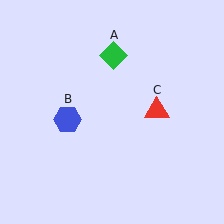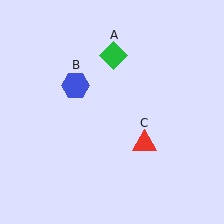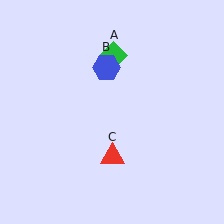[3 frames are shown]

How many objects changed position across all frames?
2 objects changed position: blue hexagon (object B), red triangle (object C).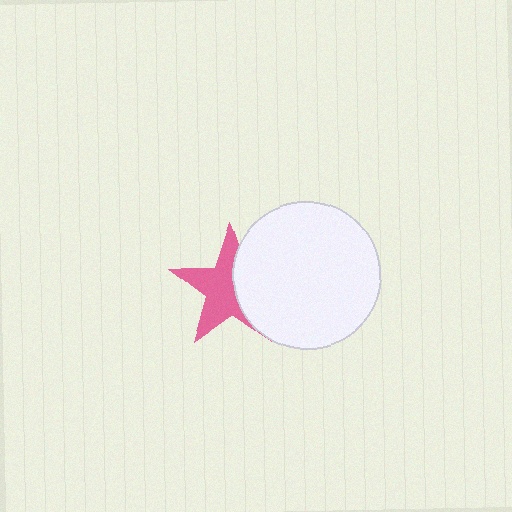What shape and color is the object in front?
The object in front is a white circle.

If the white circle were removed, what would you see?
You would see the complete pink star.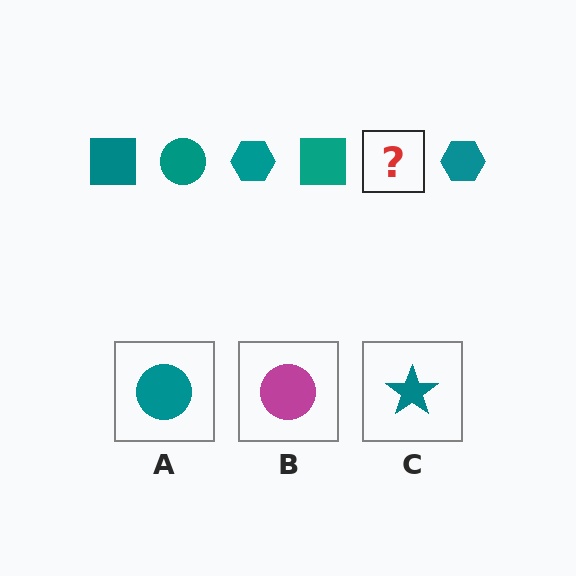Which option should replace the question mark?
Option A.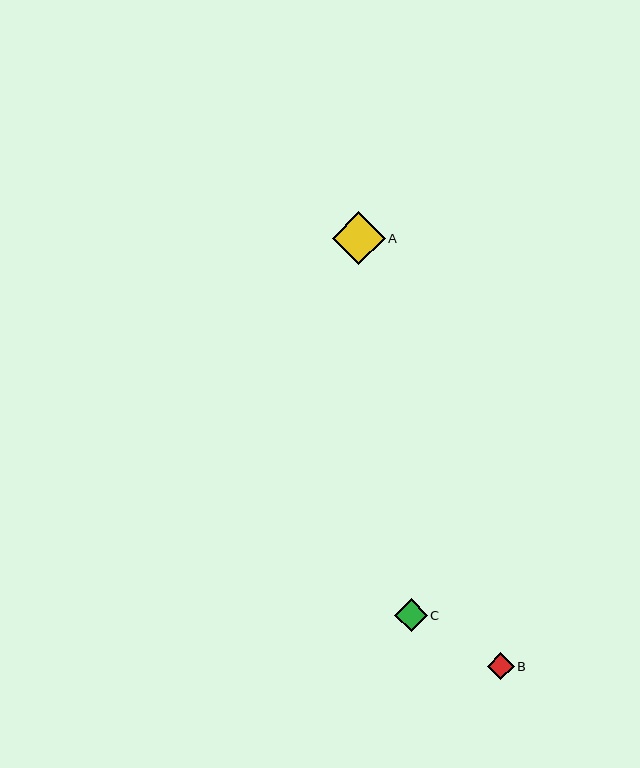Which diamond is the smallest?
Diamond B is the smallest with a size of approximately 27 pixels.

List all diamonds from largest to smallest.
From largest to smallest: A, C, B.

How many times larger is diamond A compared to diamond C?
Diamond A is approximately 1.6 times the size of diamond C.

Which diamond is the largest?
Diamond A is the largest with a size of approximately 53 pixels.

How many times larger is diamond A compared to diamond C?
Diamond A is approximately 1.6 times the size of diamond C.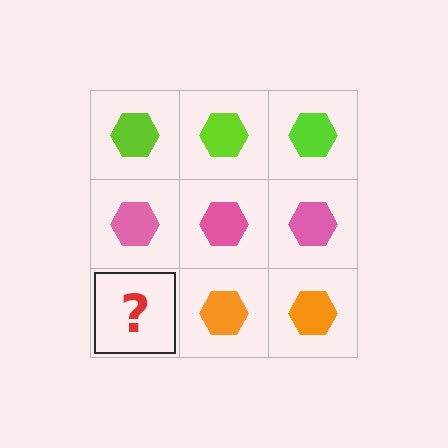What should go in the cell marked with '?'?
The missing cell should contain an orange hexagon.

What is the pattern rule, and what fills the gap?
The rule is that each row has a consistent color. The gap should be filled with an orange hexagon.